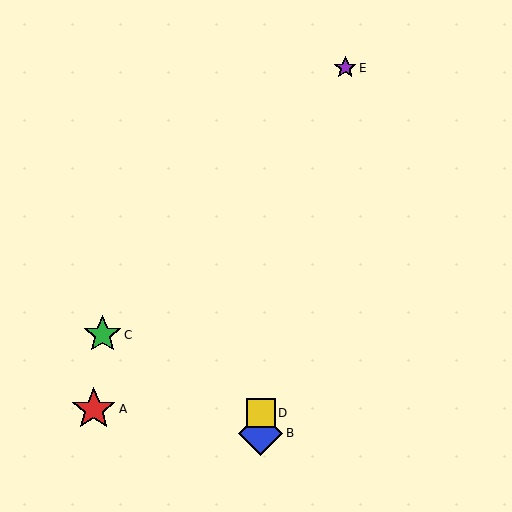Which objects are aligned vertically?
Objects B, D are aligned vertically.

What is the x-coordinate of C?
Object C is at x≈102.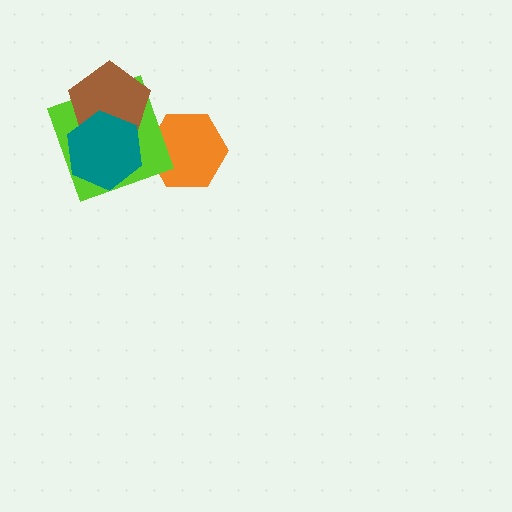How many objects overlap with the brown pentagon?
2 objects overlap with the brown pentagon.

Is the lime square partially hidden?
Yes, it is partially covered by another shape.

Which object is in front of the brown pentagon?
The teal hexagon is in front of the brown pentagon.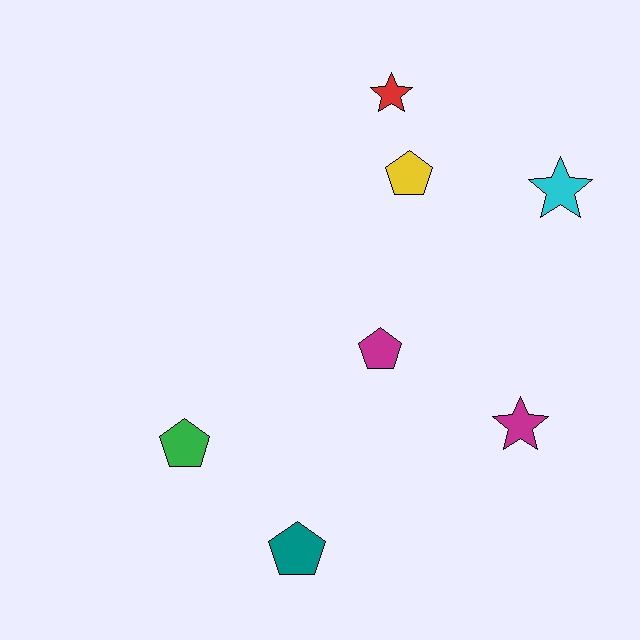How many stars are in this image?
There are 3 stars.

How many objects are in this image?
There are 7 objects.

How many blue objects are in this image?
There are no blue objects.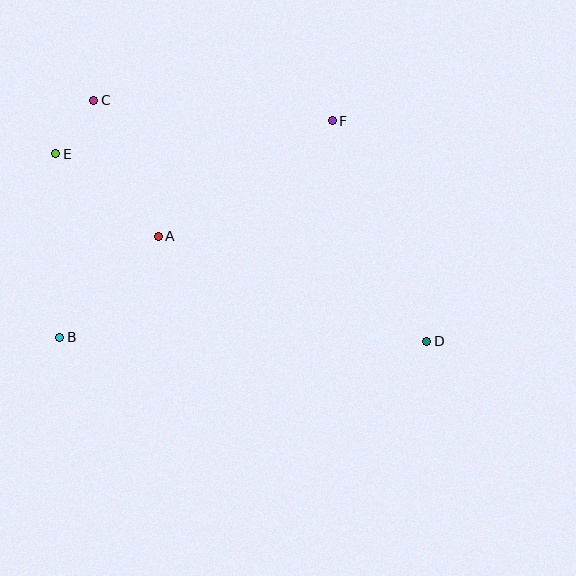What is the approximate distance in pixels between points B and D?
The distance between B and D is approximately 367 pixels.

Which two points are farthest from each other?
Points D and E are farthest from each other.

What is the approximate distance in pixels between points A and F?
The distance between A and F is approximately 209 pixels.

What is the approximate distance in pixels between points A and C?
The distance between A and C is approximately 150 pixels.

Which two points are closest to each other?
Points C and E are closest to each other.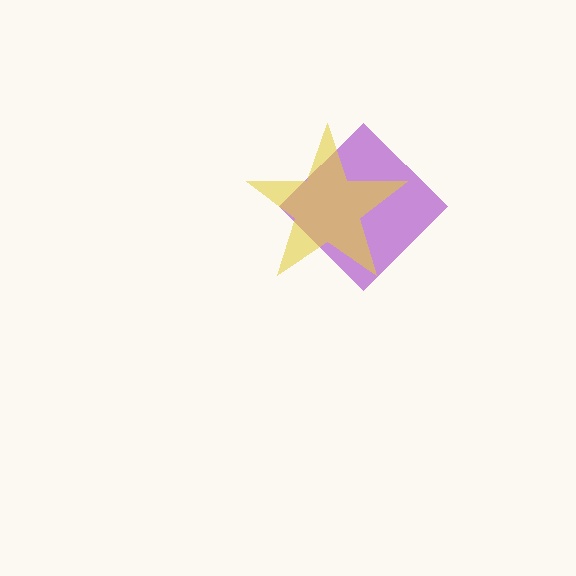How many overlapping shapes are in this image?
There are 2 overlapping shapes in the image.